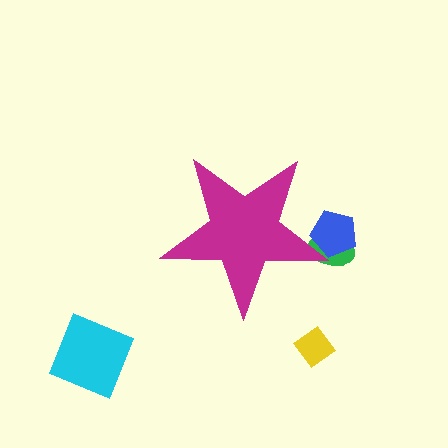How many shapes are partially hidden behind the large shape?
2 shapes are partially hidden.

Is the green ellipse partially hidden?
Yes, the green ellipse is partially hidden behind the magenta star.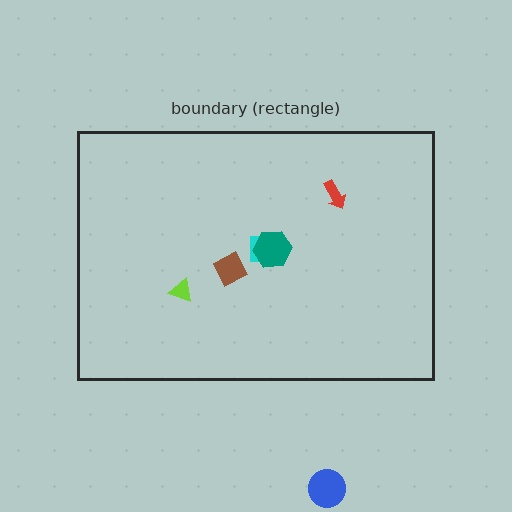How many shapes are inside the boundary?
5 inside, 1 outside.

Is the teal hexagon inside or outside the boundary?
Inside.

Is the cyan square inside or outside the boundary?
Inside.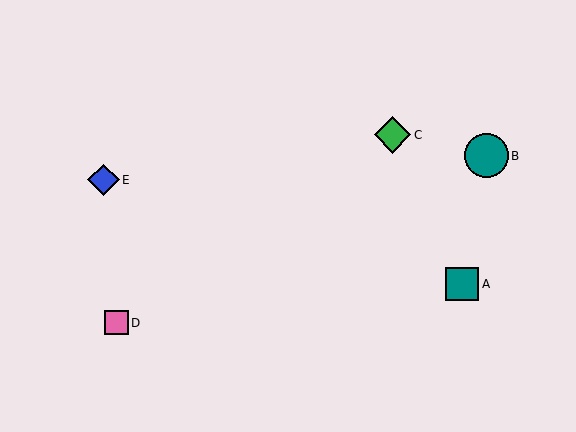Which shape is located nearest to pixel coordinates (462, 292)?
The teal square (labeled A) at (462, 284) is nearest to that location.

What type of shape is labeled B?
Shape B is a teal circle.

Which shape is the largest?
The teal circle (labeled B) is the largest.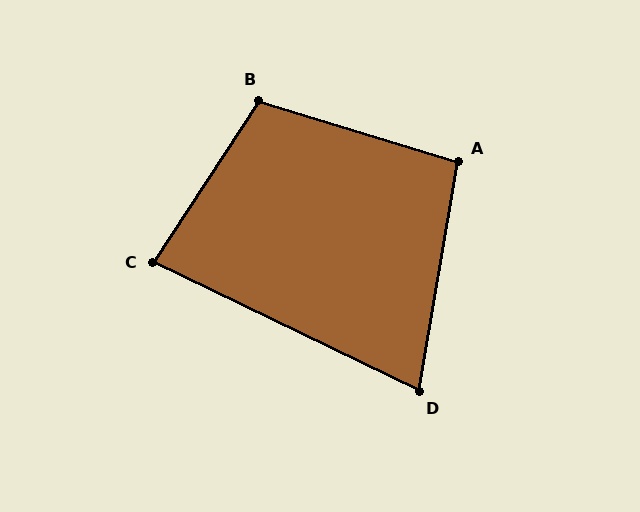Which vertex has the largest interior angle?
B, at approximately 106 degrees.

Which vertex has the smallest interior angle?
D, at approximately 74 degrees.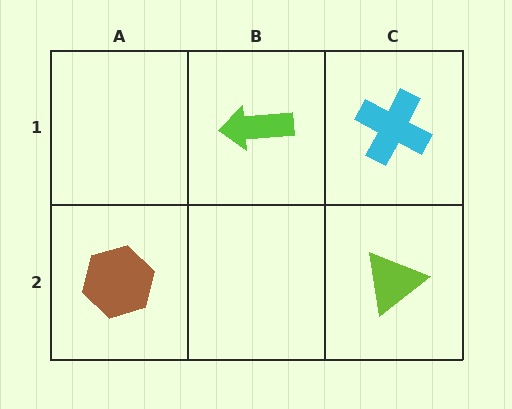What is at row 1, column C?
A cyan cross.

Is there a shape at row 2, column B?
No, that cell is empty.